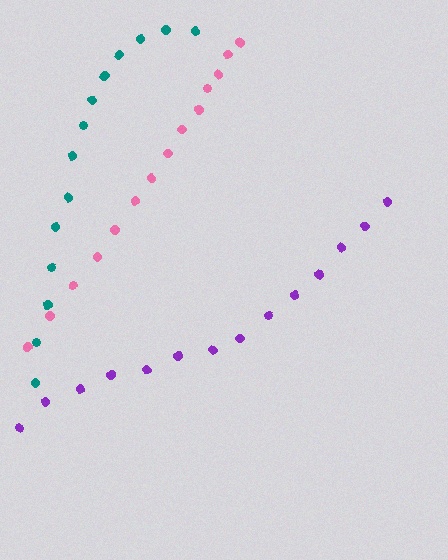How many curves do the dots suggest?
There are 3 distinct paths.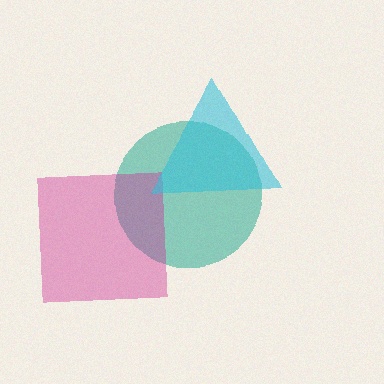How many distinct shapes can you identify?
There are 3 distinct shapes: a teal circle, a magenta square, a cyan triangle.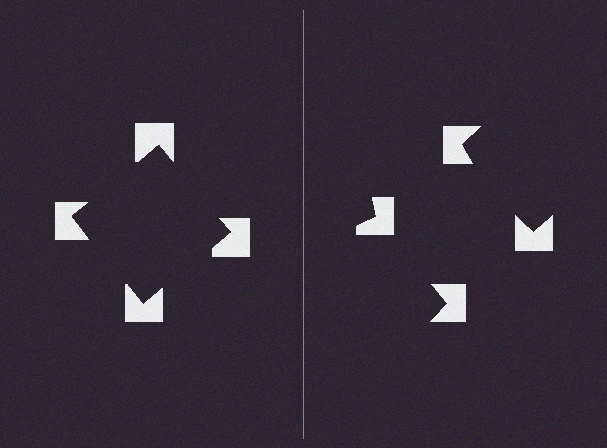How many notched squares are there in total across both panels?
8 — 4 on each side.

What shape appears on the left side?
An illusory square.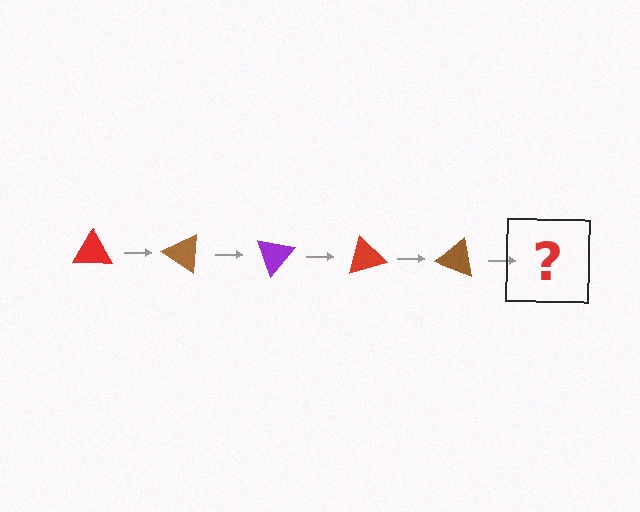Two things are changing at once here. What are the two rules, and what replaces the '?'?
The two rules are that it rotates 35 degrees each step and the color cycles through red, brown, and purple. The '?' should be a purple triangle, rotated 175 degrees from the start.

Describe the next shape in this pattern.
It should be a purple triangle, rotated 175 degrees from the start.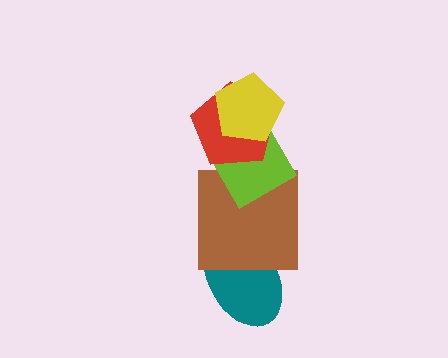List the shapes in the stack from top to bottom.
From top to bottom: the yellow pentagon, the red pentagon, the lime diamond, the brown square, the teal ellipse.